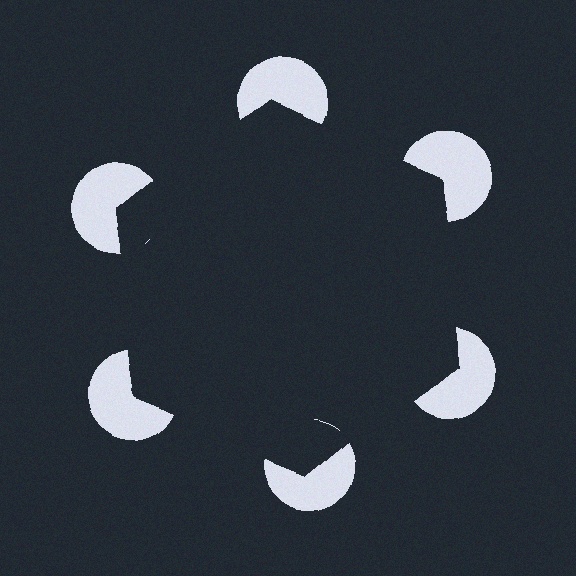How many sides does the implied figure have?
6 sides.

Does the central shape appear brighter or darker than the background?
It typically appears slightly darker than the background, even though no actual brightness change is drawn.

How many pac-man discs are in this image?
There are 6 — one at each vertex of the illusory hexagon.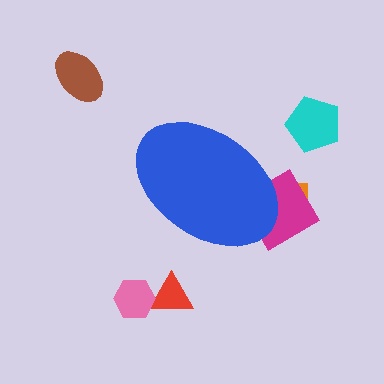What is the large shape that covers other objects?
A blue ellipse.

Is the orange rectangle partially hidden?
Yes, the orange rectangle is partially hidden behind the blue ellipse.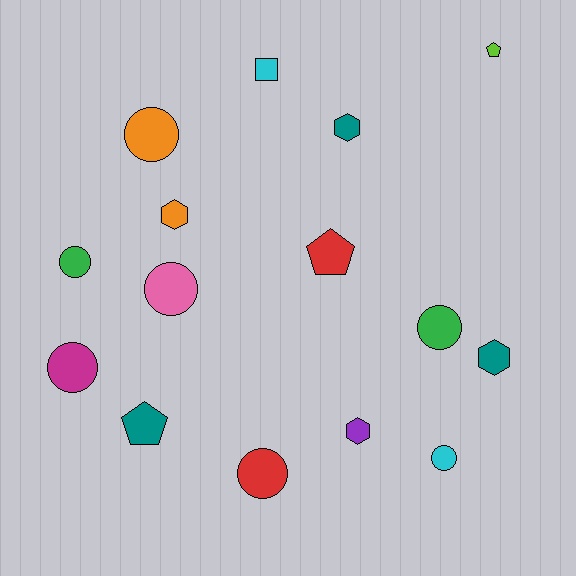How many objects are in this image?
There are 15 objects.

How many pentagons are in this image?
There are 3 pentagons.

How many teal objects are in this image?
There are 3 teal objects.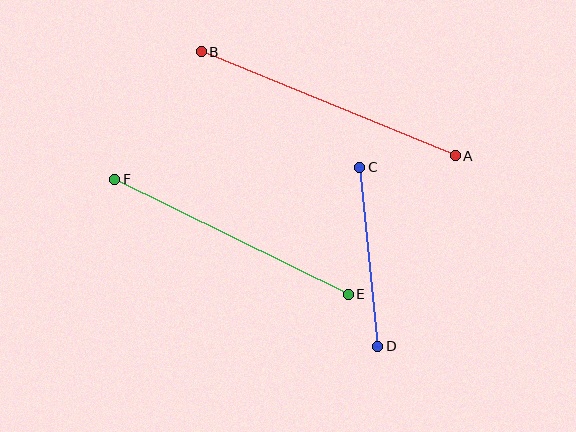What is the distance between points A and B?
The distance is approximately 274 pixels.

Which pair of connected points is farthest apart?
Points A and B are farthest apart.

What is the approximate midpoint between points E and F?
The midpoint is at approximately (232, 237) pixels.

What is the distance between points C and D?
The distance is approximately 180 pixels.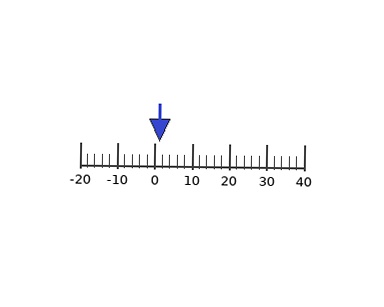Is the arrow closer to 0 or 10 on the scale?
The arrow is closer to 0.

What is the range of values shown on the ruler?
The ruler shows values from -20 to 40.